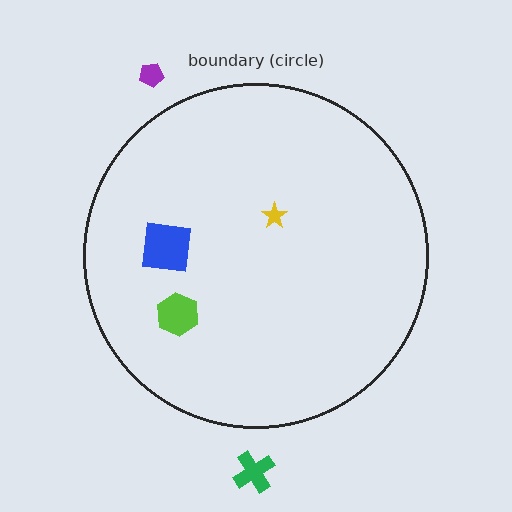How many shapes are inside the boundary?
3 inside, 2 outside.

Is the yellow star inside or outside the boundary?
Inside.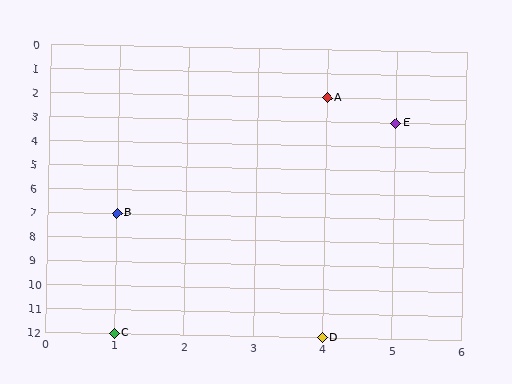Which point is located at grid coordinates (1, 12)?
Point C is at (1, 12).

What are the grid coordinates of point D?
Point D is at grid coordinates (4, 12).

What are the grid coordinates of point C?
Point C is at grid coordinates (1, 12).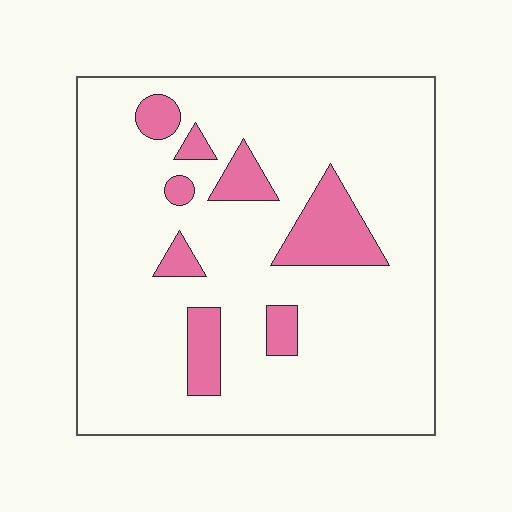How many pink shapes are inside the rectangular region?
8.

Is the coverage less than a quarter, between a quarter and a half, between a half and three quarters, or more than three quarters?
Less than a quarter.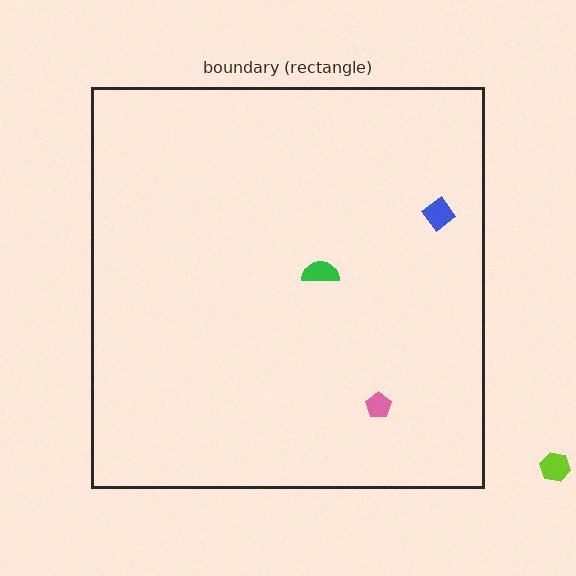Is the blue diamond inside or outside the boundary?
Inside.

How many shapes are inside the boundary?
3 inside, 1 outside.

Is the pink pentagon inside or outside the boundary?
Inside.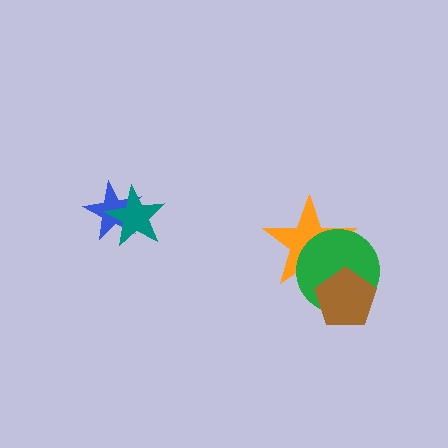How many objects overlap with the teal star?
1 object overlaps with the teal star.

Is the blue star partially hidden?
Yes, it is partially covered by another shape.